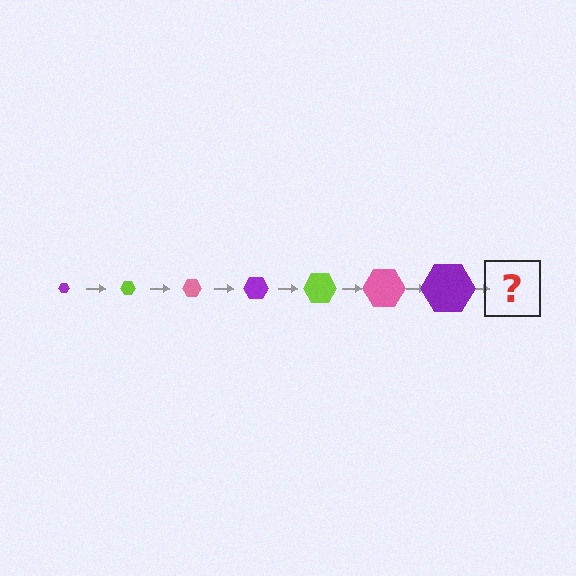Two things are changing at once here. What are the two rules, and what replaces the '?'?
The two rules are that the hexagon grows larger each step and the color cycles through purple, lime, and pink. The '?' should be a lime hexagon, larger than the previous one.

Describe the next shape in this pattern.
It should be a lime hexagon, larger than the previous one.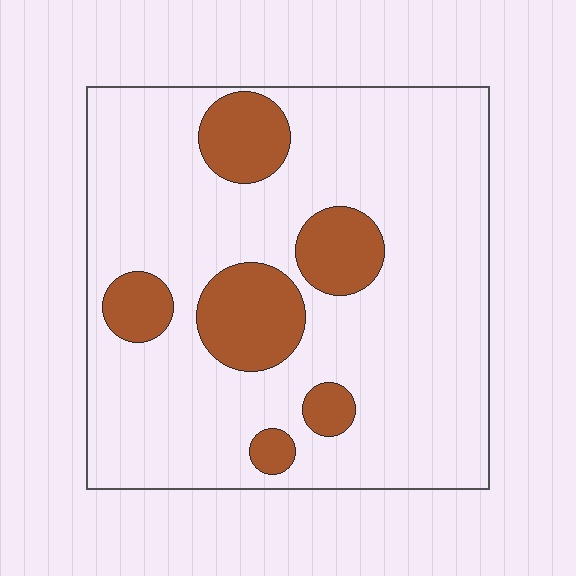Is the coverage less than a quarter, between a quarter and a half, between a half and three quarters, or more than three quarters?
Less than a quarter.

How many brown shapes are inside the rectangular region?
6.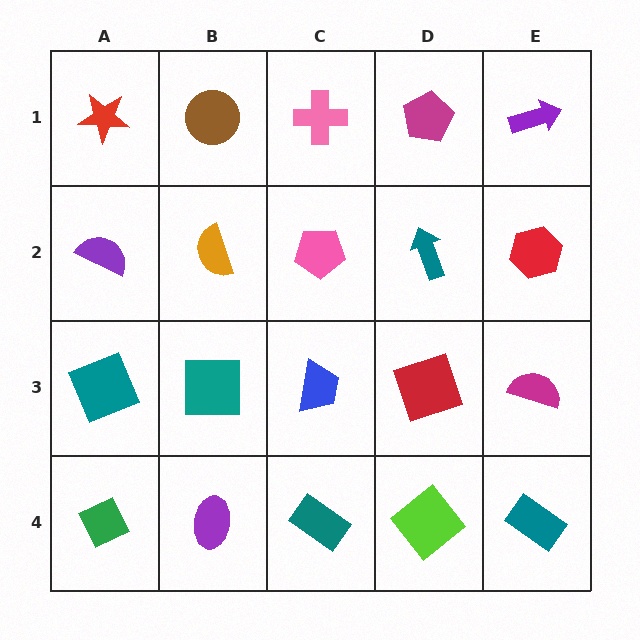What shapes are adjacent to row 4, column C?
A blue trapezoid (row 3, column C), a purple ellipse (row 4, column B), a lime diamond (row 4, column D).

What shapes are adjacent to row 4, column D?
A red square (row 3, column D), a teal rectangle (row 4, column C), a teal rectangle (row 4, column E).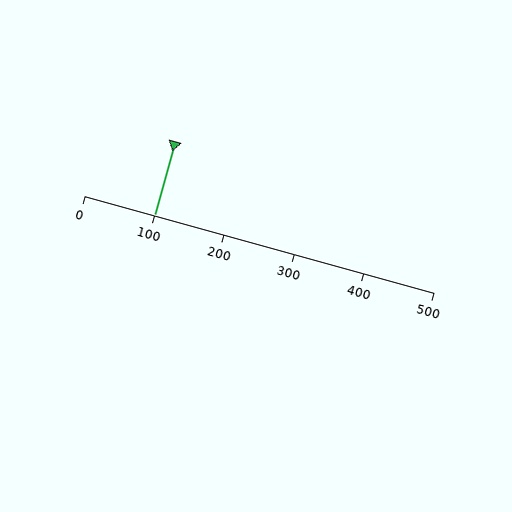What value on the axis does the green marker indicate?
The marker indicates approximately 100.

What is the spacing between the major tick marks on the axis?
The major ticks are spaced 100 apart.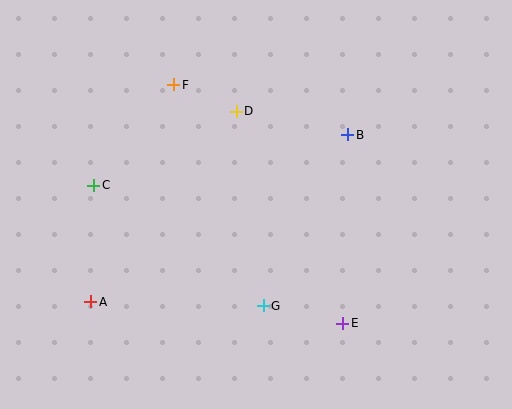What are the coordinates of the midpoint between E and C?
The midpoint between E and C is at (218, 254).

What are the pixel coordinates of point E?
Point E is at (343, 323).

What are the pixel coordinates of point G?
Point G is at (263, 306).